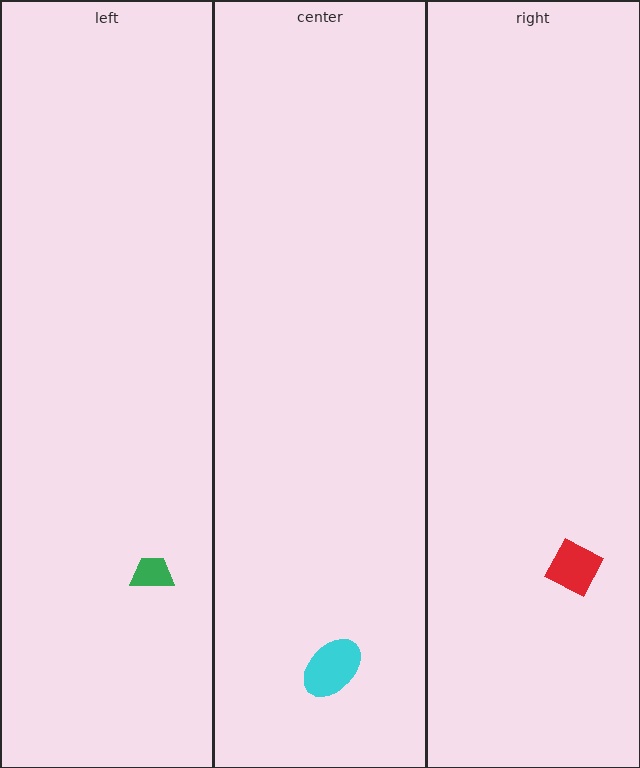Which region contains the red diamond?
The right region.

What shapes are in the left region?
The green trapezoid.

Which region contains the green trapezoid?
The left region.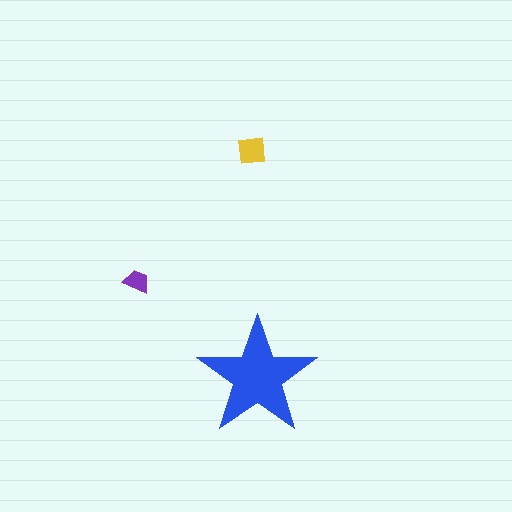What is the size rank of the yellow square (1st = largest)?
2nd.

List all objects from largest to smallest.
The blue star, the yellow square, the purple trapezoid.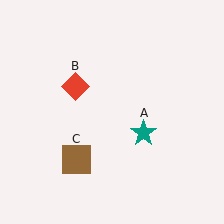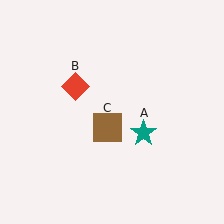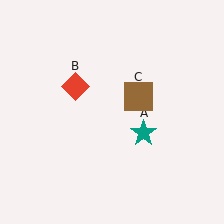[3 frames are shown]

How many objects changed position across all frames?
1 object changed position: brown square (object C).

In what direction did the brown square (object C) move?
The brown square (object C) moved up and to the right.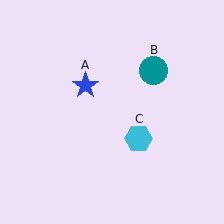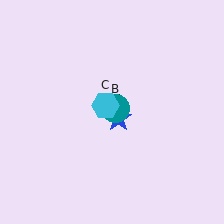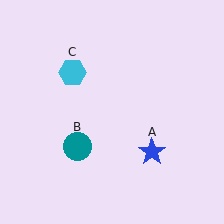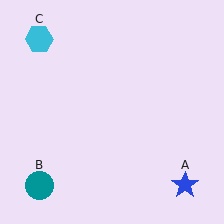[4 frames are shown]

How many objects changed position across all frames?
3 objects changed position: blue star (object A), teal circle (object B), cyan hexagon (object C).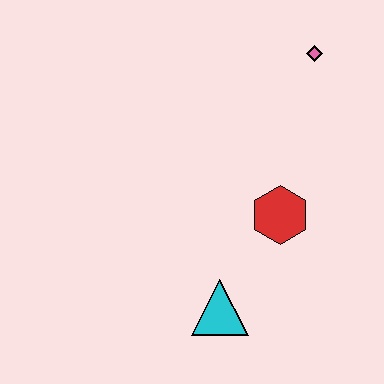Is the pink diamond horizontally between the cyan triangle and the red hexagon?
No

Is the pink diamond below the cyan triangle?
No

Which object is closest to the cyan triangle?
The red hexagon is closest to the cyan triangle.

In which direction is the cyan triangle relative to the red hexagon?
The cyan triangle is below the red hexagon.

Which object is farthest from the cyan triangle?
The pink diamond is farthest from the cyan triangle.